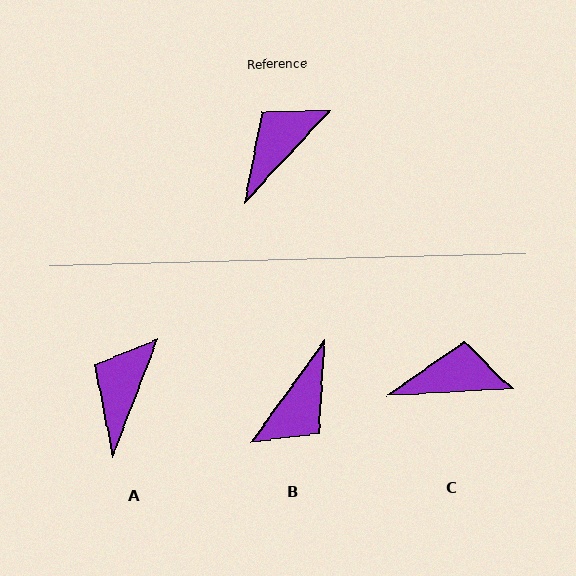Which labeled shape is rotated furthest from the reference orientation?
B, about 173 degrees away.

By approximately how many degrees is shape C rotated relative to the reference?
Approximately 44 degrees clockwise.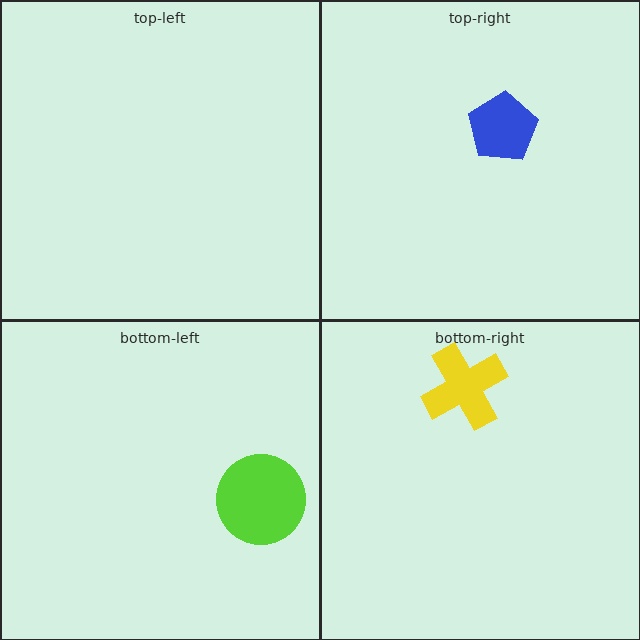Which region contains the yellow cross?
The bottom-right region.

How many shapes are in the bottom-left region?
1.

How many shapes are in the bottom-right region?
1.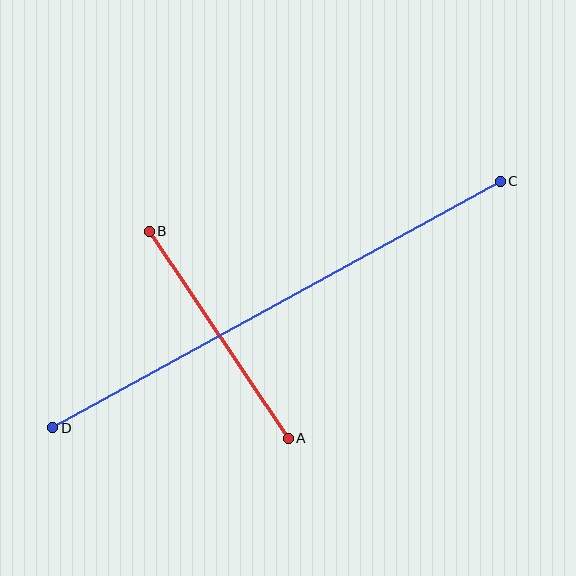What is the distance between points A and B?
The distance is approximately 249 pixels.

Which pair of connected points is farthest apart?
Points C and D are farthest apart.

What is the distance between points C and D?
The distance is approximately 511 pixels.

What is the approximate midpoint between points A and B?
The midpoint is at approximately (219, 335) pixels.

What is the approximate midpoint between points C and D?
The midpoint is at approximately (276, 304) pixels.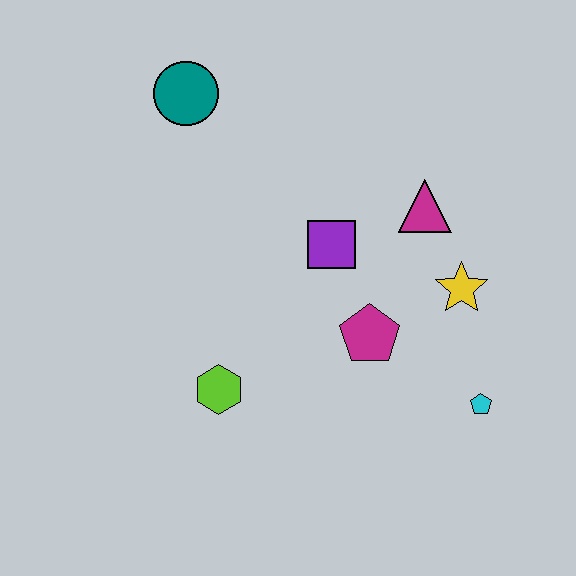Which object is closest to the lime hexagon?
The magenta pentagon is closest to the lime hexagon.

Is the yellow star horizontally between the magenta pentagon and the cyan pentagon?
Yes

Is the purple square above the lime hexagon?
Yes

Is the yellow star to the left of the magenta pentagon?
No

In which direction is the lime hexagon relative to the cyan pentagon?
The lime hexagon is to the left of the cyan pentagon.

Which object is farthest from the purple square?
The cyan pentagon is farthest from the purple square.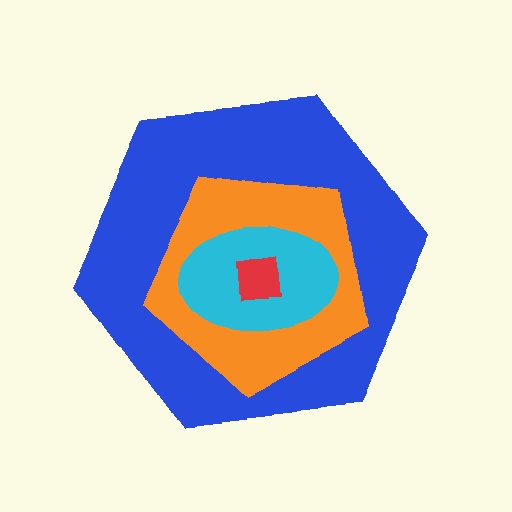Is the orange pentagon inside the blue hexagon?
Yes.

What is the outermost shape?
The blue hexagon.